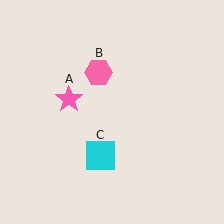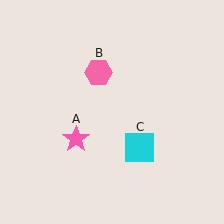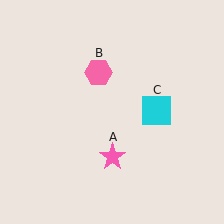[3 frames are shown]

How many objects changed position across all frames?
2 objects changed position: pink star (object A), cyan square (object C).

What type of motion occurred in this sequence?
The pink star (object A), cyan square (object C) rotated counterclockwise around the center of the scene.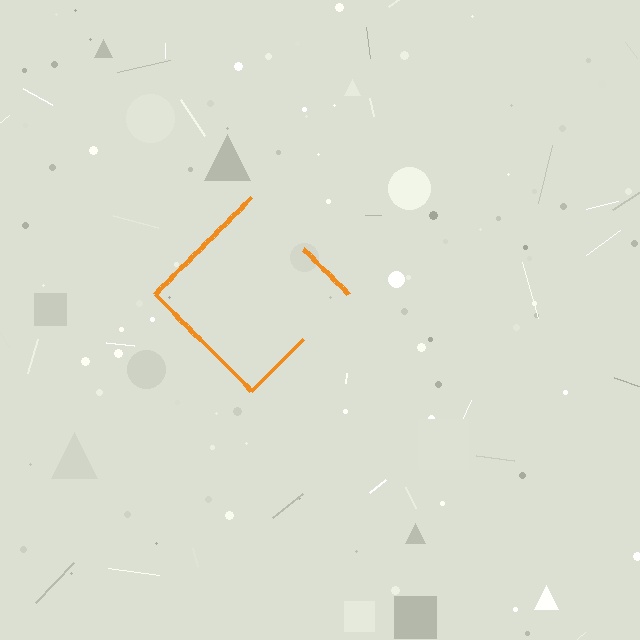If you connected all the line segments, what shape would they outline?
They would outline a diamond.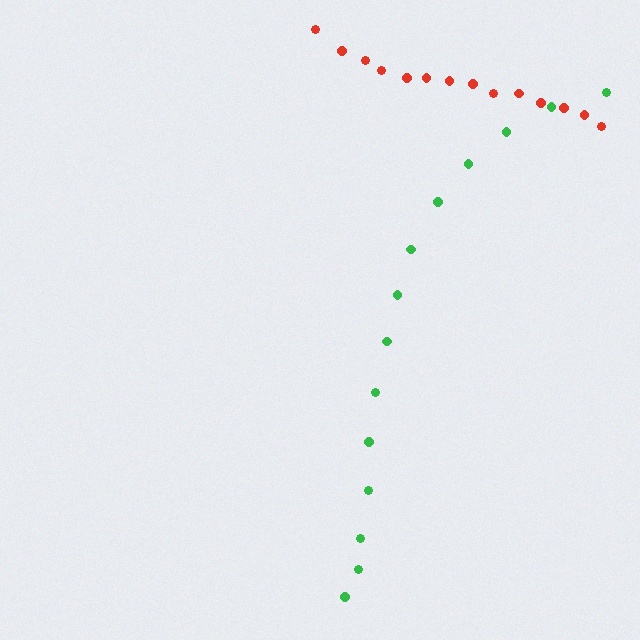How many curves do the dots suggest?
There are 2 distinct paths.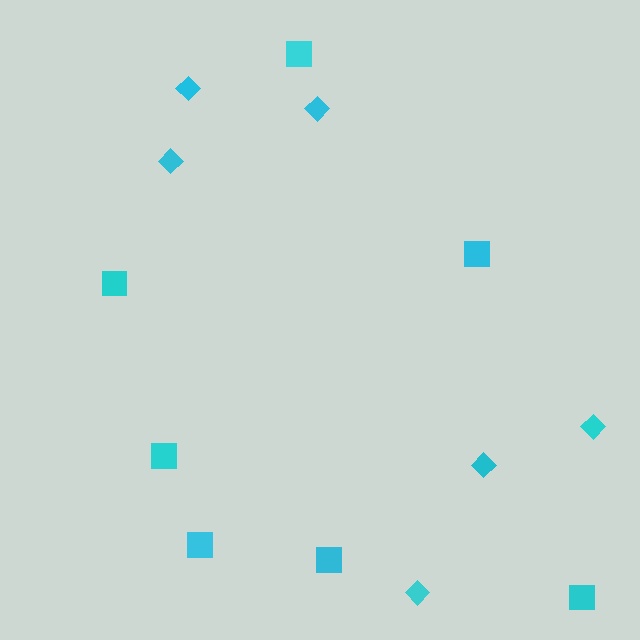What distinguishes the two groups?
There are 2 groups: one group of diamonds (6) and one group of squares (7).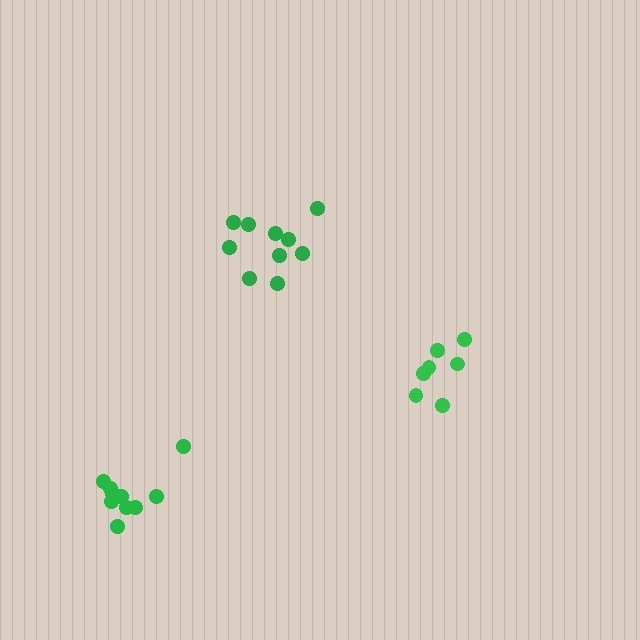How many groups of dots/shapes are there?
There are 3 groups.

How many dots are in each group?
Group 1: 10 dots, Group 2: 7 dots, Group 3: 10 dots (27 total).